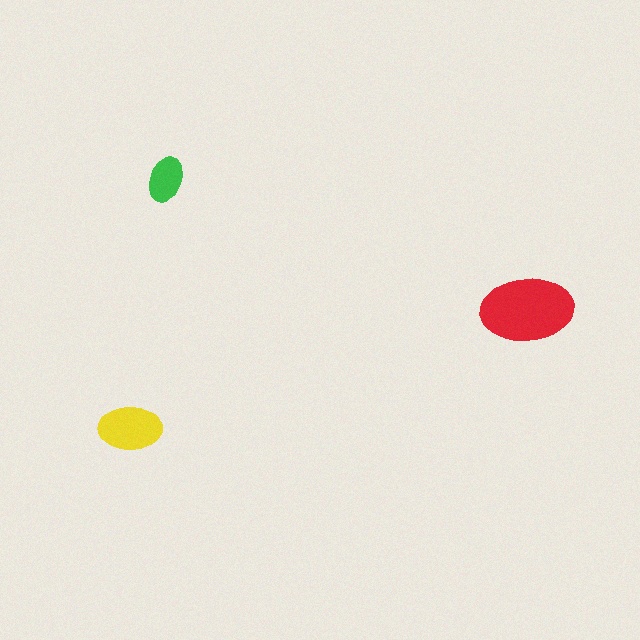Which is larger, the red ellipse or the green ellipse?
The red one.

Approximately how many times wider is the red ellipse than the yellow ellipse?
About 1.5 times wider.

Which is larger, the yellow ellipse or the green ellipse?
The yellow one.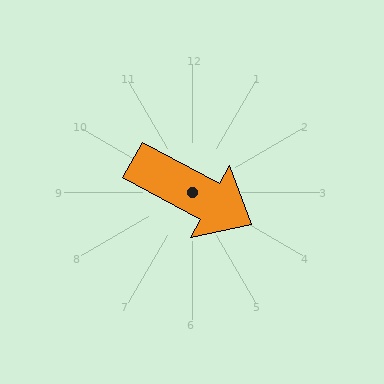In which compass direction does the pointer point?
Southeast.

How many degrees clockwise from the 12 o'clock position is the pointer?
Approximately 118 degrees.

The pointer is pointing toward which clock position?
Roughly 4 o'clock.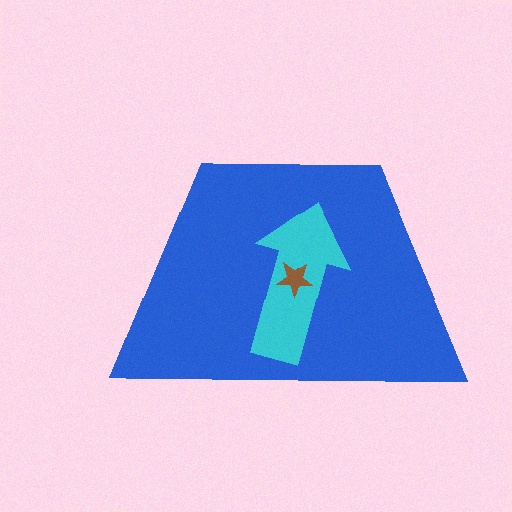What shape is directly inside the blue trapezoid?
The cyan arrow.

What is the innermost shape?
The brown star.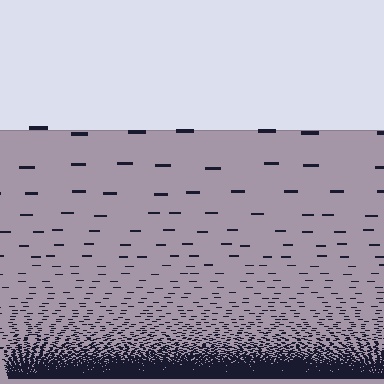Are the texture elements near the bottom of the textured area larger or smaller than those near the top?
Smaller. The gradient is inverted — elements near the bottom are smaller and denser.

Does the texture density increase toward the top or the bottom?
Density increases toward the bottom.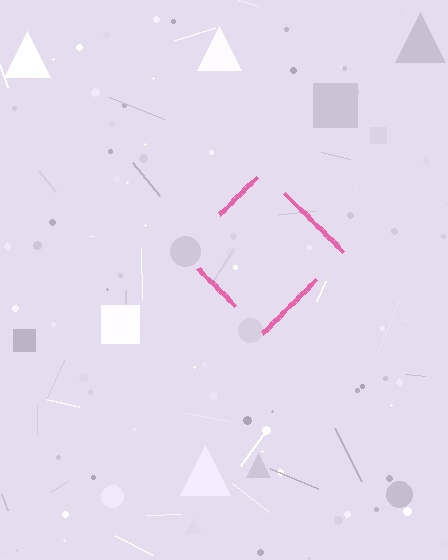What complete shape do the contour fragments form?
The contour fragments form a diamond.